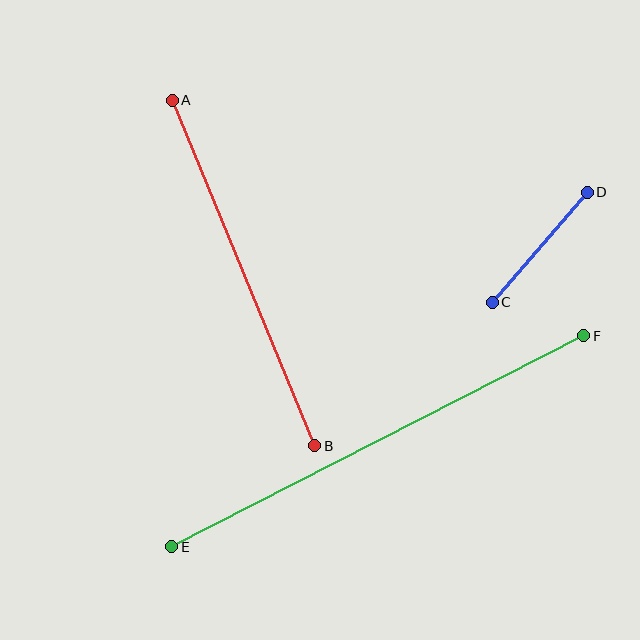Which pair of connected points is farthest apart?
Points E and F are farthest apart.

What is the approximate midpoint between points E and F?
The midpoint is at approximately (378, 441) pixels.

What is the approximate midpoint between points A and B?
The midpoint is at approximately (243, 273) pixels.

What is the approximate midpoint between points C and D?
The midpoint is at approximately (540, 247) pixels.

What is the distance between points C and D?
The distance is approximately 145 pixels.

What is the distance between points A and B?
The distance is approximately 374 pixels.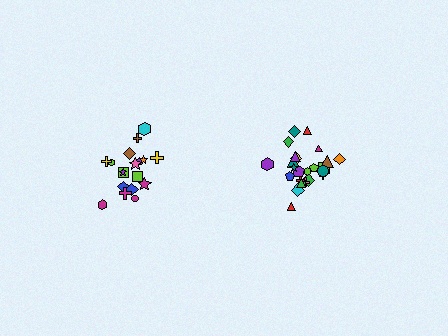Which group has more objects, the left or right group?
The right group.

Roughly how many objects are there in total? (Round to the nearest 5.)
Roughly 45 objects in total.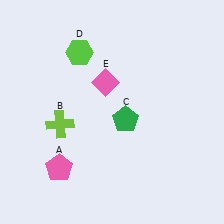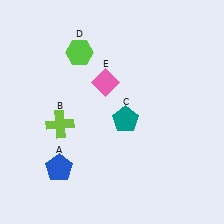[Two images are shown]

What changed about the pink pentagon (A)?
In Image 1, A is pink. In Image 2, it changed to blue.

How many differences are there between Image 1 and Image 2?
There are 2 differences between the two images.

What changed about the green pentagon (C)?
In Image 1, C is green. In Image 2, it changed to teal.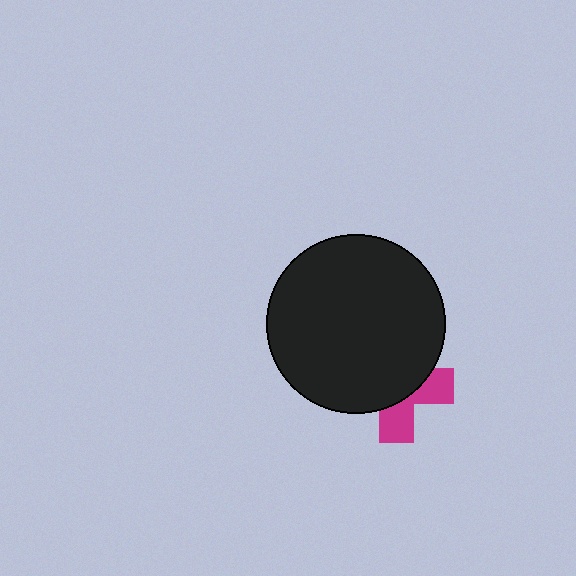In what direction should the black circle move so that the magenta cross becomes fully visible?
The black circle should move up. That is the shortest direction to clear the overlap and leave the magenta cross fully visible.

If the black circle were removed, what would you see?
You would see the complete magenta cross.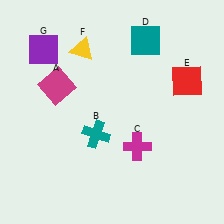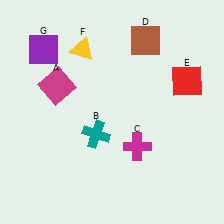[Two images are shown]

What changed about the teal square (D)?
In Image 1, D is teal. In Image 2, it changed to brown.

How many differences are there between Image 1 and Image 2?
There is 1 difference between the two images.